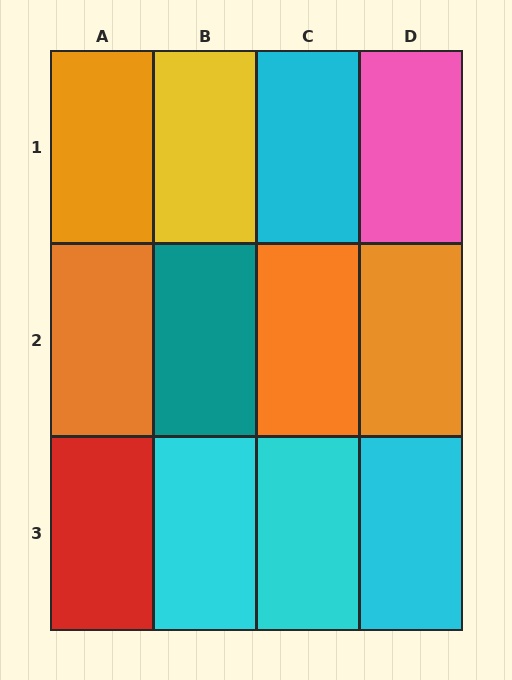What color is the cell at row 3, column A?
Red.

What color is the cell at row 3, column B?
Cyan.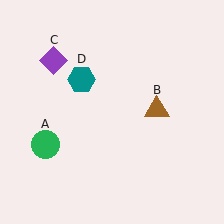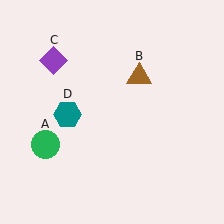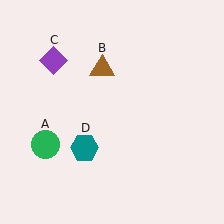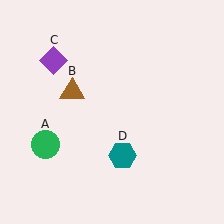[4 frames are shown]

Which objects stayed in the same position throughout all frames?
Green circle (object A) and purple diamond (object C) remained stationary.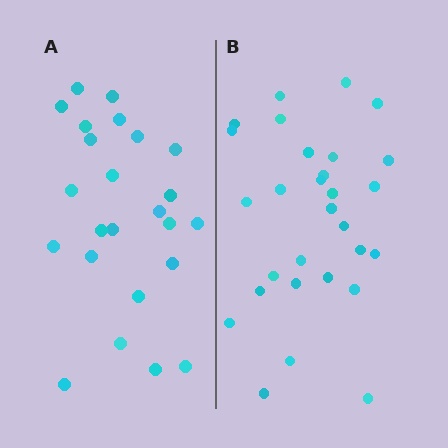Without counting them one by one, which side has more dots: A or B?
Region B (the right region) has more dots.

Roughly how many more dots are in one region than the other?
Region B has about 5 more dots than region A.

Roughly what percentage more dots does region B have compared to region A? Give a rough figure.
About 20% more.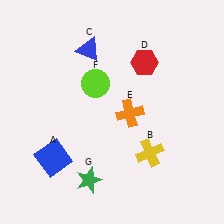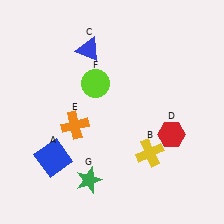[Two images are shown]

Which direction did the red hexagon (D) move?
The red hexagon (D) moved down.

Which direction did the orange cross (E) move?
The orange cross (E) moved left.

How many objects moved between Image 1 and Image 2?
2 objects moved between the two images.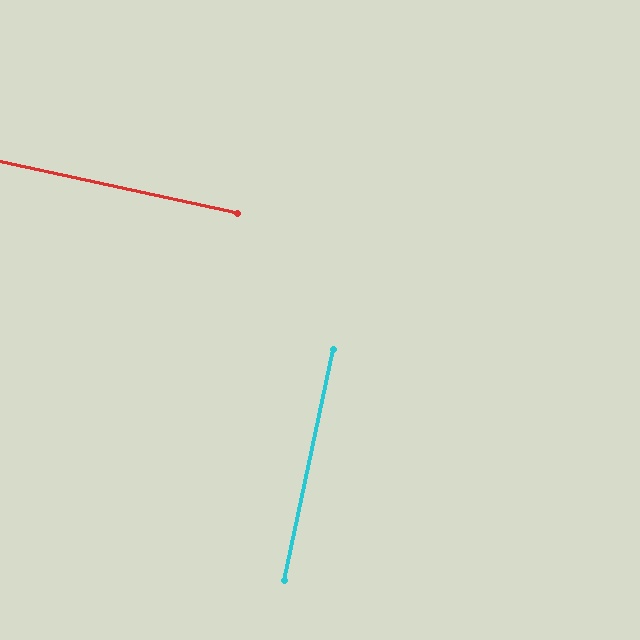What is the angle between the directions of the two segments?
Approximately 89 degrees.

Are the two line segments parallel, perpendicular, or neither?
Perpendicular — they meet at approximately 89°.